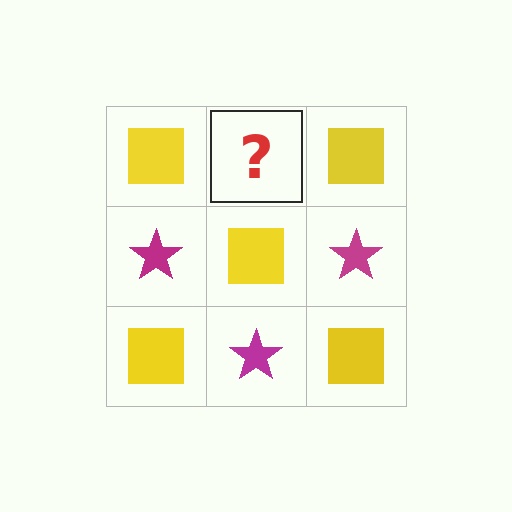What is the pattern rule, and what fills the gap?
The rule is that it alternates yellow square and magenta star in a checkerboard pattern. The gap should be filled with a magenta star.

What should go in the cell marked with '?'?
The missing cell should contain a magenta star.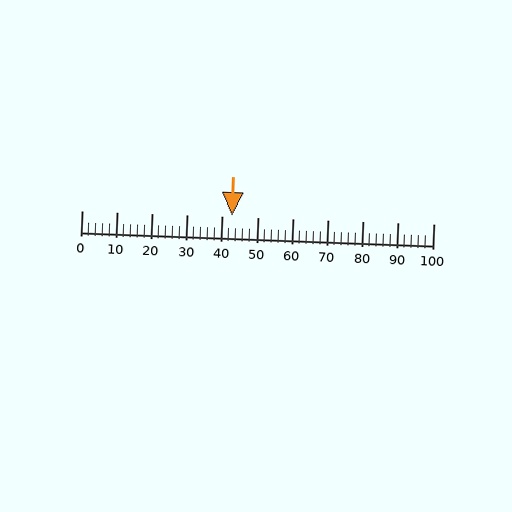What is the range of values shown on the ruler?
The ruler shows values from 0 to 100.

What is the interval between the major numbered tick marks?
The major tick marks are spaced 10 units apart.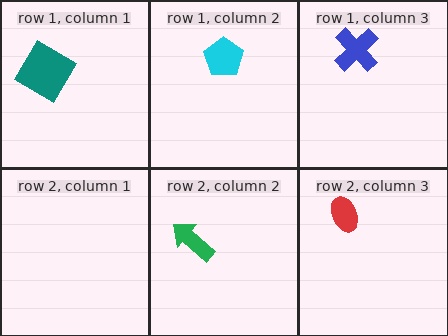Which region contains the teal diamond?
The row 1, column 1 region.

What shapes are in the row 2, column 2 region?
The green arrow.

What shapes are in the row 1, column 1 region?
The teal diamond.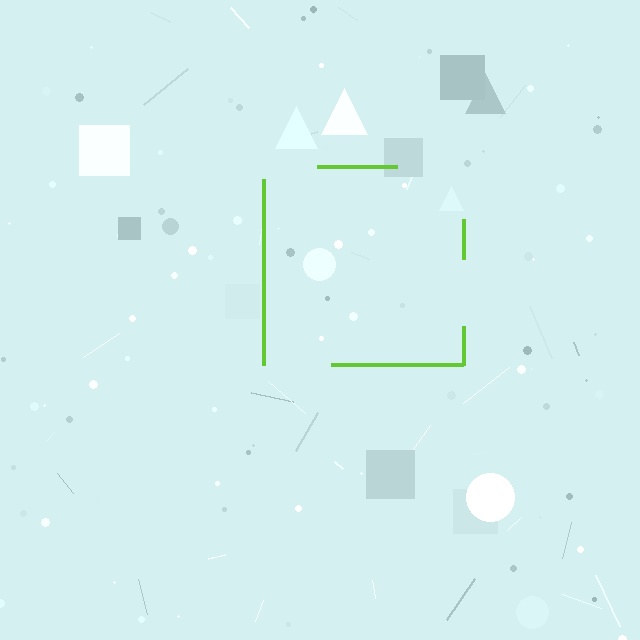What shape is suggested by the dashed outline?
The dashed outline suggests a square.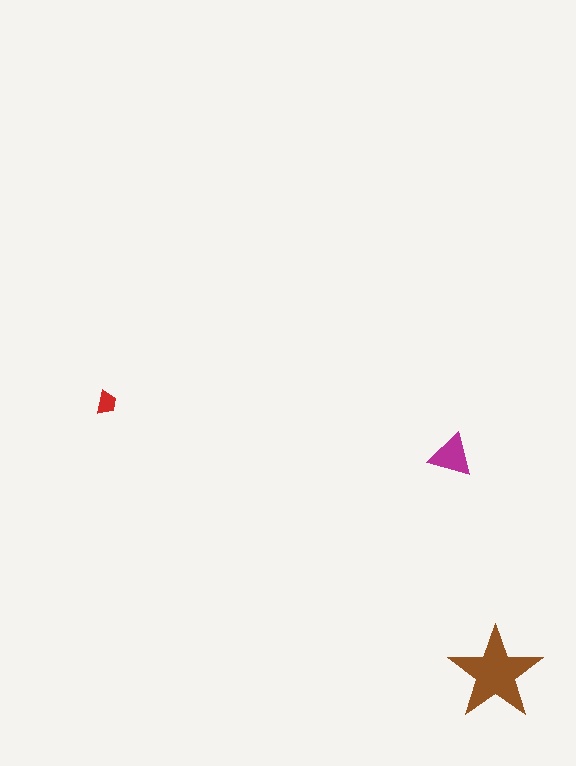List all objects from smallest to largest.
The red trapezoid, the magenta triangle, the brown star.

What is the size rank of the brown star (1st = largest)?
1st.